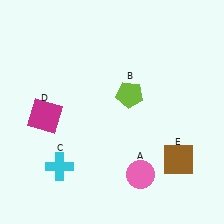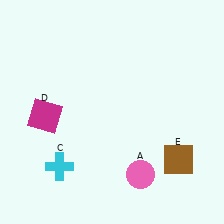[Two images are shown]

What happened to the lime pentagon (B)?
The lime pentagon (B) was removed in Image 2. It was in the top-right area of Image 1.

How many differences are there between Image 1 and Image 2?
There is 1 difference between the two images.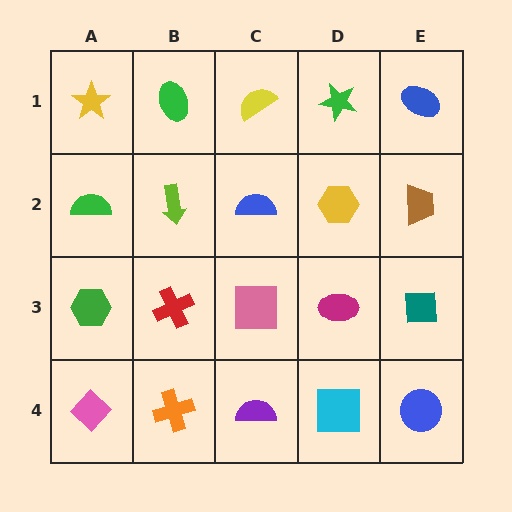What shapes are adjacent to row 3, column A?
A green semicircle (row 2, column A), a pink diamond (row 4, column A), a red cross (row 3, column B).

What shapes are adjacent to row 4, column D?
A magenta ellipse (row 3, column D), a purple semicircle (row 4, column C), a blue circle (row 4, column E).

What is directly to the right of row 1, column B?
A yellow semicircle.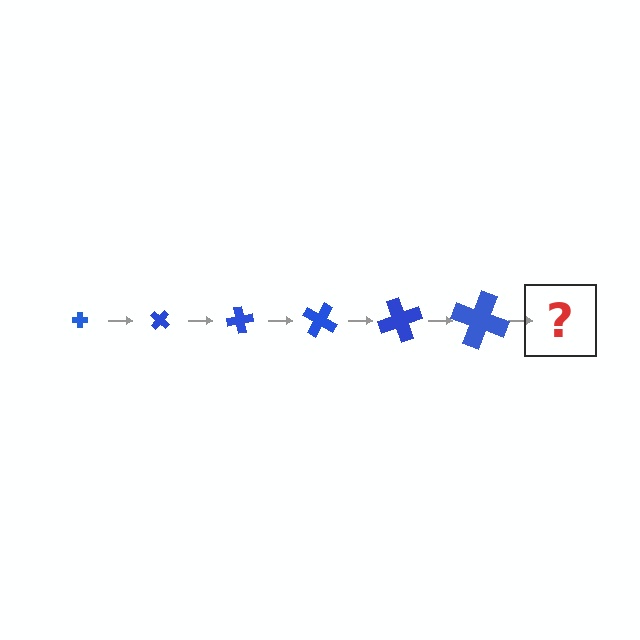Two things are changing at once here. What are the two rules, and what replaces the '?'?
The two rules are that the cross grows larger each step and it rotates 40 degrees each step. The '?' should be a cross, larger than the previous one and rotated 240 degrees from the start.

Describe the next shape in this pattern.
It should be a cross, larger than the previous one and rotated 240 degrees from the start.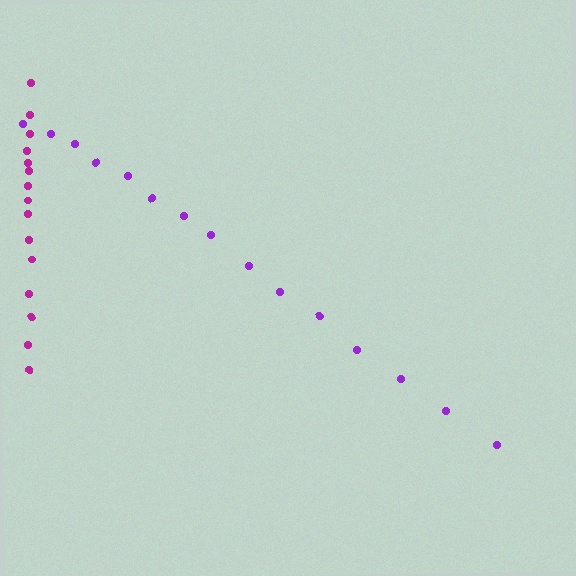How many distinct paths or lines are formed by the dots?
There are 2 distinct paths.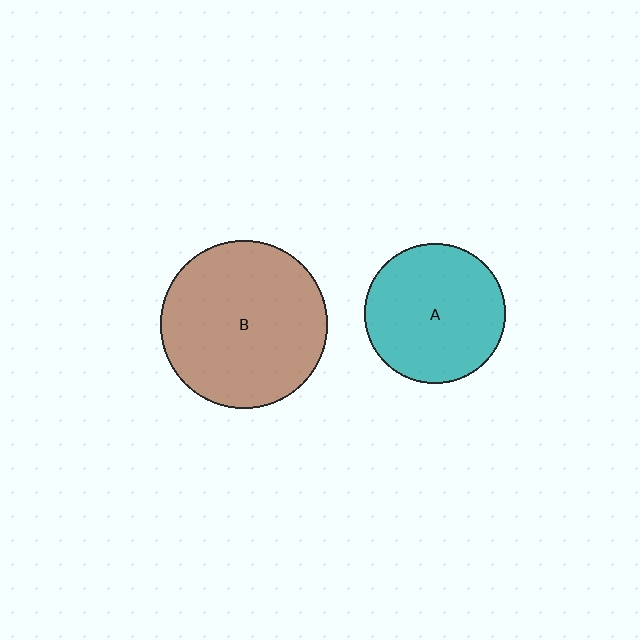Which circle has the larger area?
Circle B (brown).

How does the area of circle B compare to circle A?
Approximately 1.4 times.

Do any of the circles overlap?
No, none of the circles overlap.